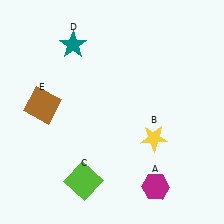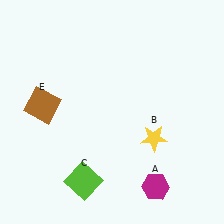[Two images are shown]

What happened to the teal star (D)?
The teal star (D) was removed in Image 2. It was in the top-left area of Image 1.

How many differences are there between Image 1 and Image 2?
There is 1 difference between the two images.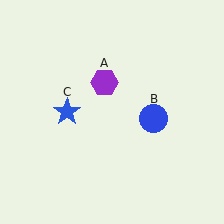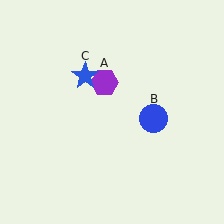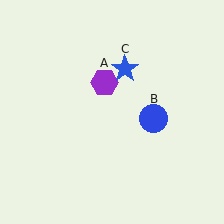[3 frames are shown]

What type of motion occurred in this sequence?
The blue star (object C) rotated clockwise around the center of the scene.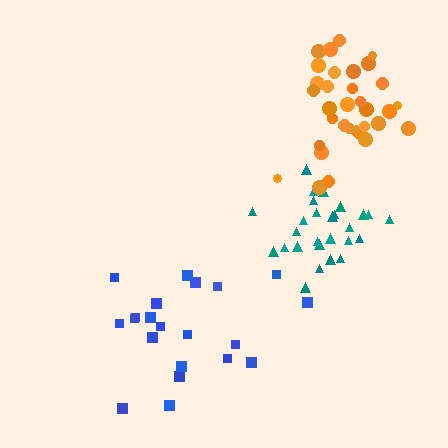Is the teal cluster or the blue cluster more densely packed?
Teal.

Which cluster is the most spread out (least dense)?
Blue.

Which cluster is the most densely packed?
Teal.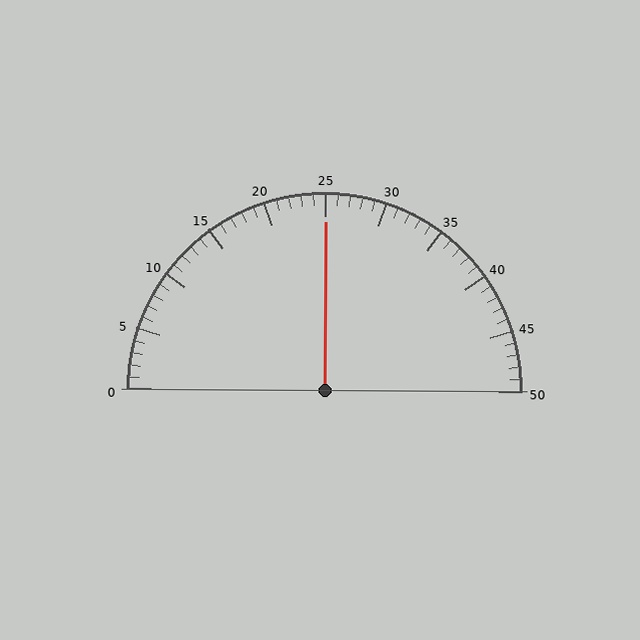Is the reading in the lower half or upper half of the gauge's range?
The reading is in the upper half of the range (0 to 50).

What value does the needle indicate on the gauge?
The needle indicates approximately 25.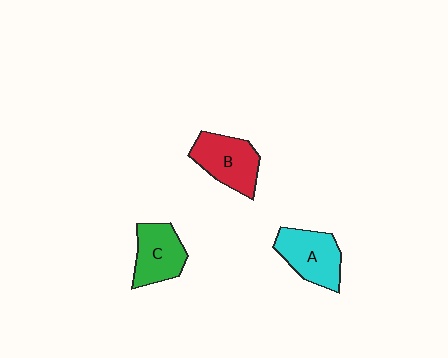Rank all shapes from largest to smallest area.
From largest to smallest: B (red), A (cyan), C (green).